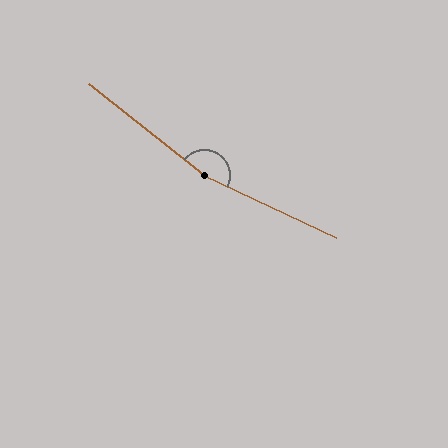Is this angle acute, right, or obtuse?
It is obtuse.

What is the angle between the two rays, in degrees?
Approximately 166 degrees.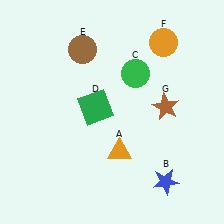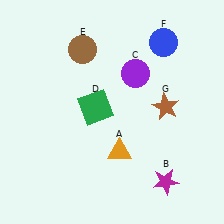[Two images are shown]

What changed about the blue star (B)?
In Image 1, B is blue. In Image 2, it changed to magenta.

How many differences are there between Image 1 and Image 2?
There are 3 differences between the two images.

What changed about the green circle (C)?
In Image 1, C is green. In Image 2, it changed to purple.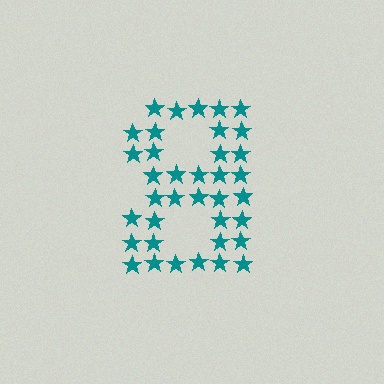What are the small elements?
The small elements are stars.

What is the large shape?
The large shape is the digit 8.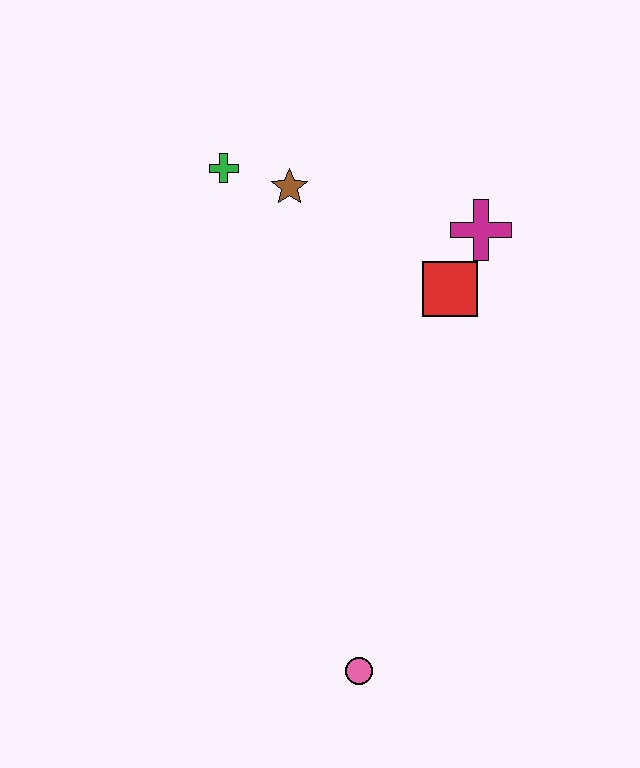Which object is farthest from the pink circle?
The green cross is farthest from the pink circle.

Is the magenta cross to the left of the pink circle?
No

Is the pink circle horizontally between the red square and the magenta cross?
No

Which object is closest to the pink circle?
The red square is closest to the pink circle.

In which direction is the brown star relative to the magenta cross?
The brown star is to the left of the magenta cross.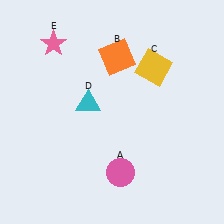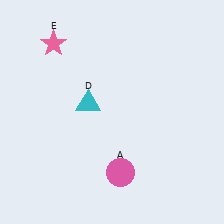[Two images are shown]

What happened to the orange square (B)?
The orange square (B) was removed in Image 2. It was in the top-right area of Image 1.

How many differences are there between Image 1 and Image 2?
There are 2 differences between the two images.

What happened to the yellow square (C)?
The yellow square (C) was removed in Image 2. It was in the top-right area of Image 1.